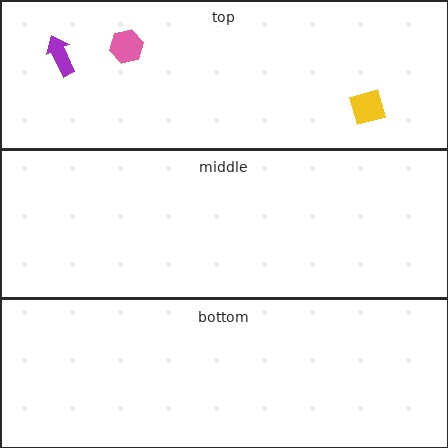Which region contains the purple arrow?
The top region.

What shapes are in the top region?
The pink hexagon, the purple arrow, the yellow diamond.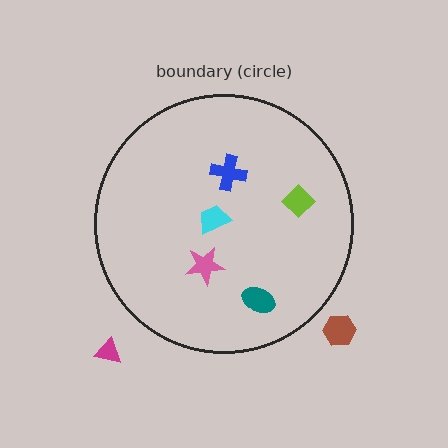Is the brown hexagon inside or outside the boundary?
Outside.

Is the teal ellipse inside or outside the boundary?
Inside.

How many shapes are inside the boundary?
5 inside, 2 outside.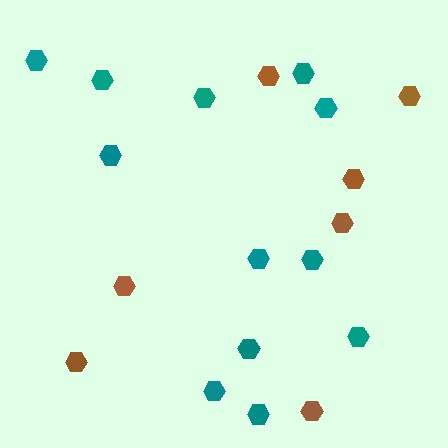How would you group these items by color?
There are 2 groups: one group of teal hexagons (12) and one group of brown hexagons (7).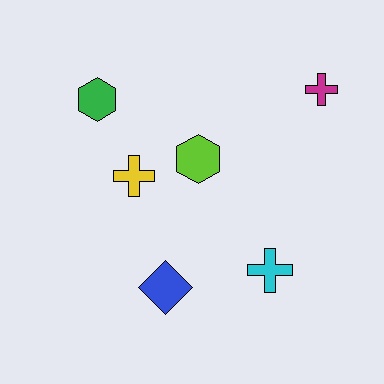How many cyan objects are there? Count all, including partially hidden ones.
There is 1 cyan object.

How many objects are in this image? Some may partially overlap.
There are 6 objects.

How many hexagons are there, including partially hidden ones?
There are 2 hexagons.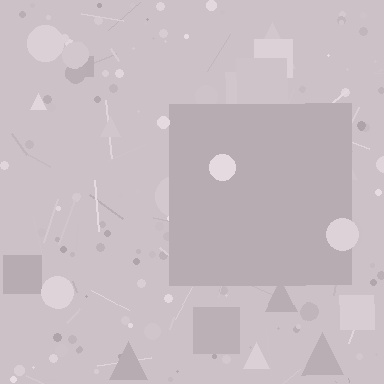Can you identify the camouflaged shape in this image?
The camouflaged shape is a square.